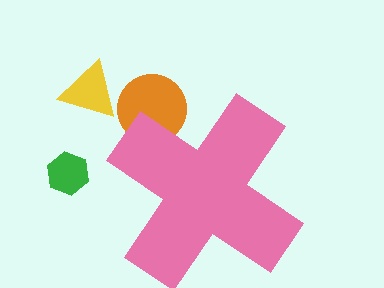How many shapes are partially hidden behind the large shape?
1 shape is partially hidden.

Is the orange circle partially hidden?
Yes, the orange circle is partially hidden behind the pink cross.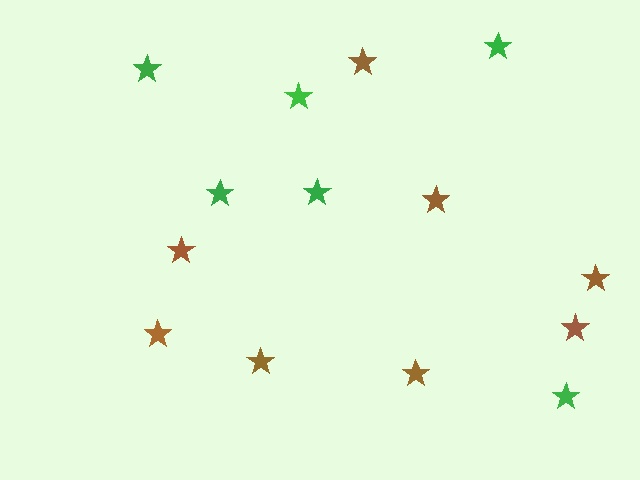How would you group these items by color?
There are 2 groups: one group of brown stars (8) and one group of green stars (6).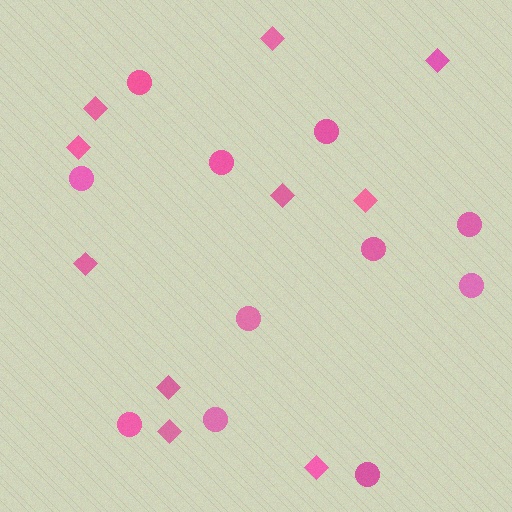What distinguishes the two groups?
There are 2 groups: one group of diamonds (10) and one group of circles (11).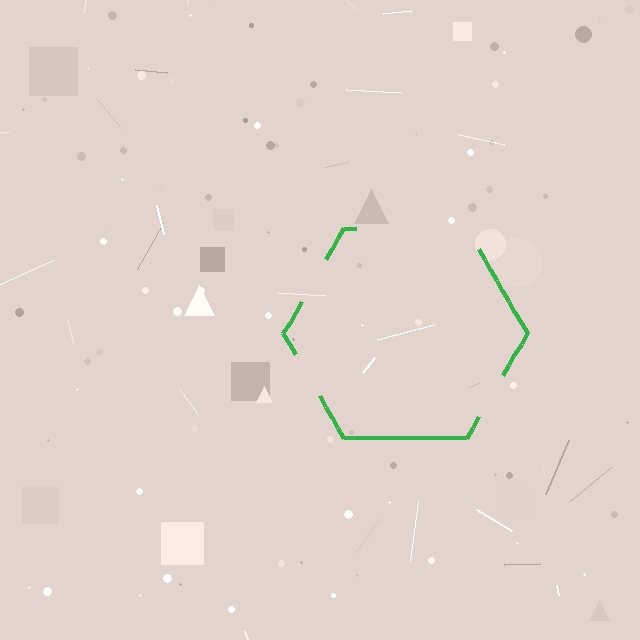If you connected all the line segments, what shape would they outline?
They would outline a hexagon.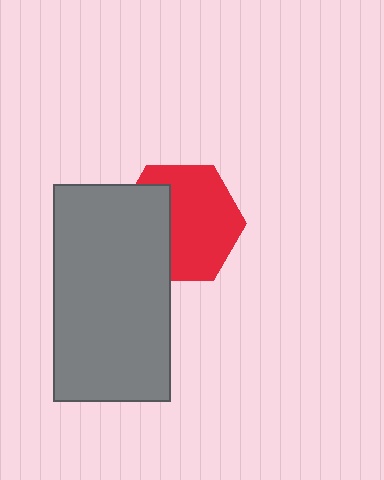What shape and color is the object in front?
The object in front is a gray rectangle.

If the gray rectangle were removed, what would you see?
You would see the complete red hexagon.